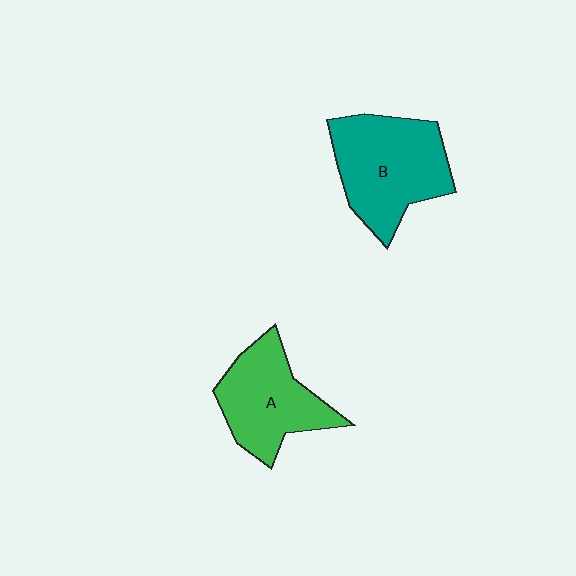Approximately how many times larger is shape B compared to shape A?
Approximately 1.2 times.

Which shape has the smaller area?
Shape A (green).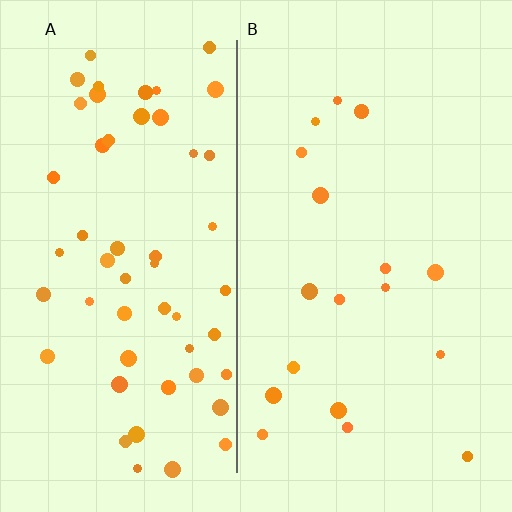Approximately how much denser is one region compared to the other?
Approximately 3.1× — region A over region B.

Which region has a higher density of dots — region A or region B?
A (the left).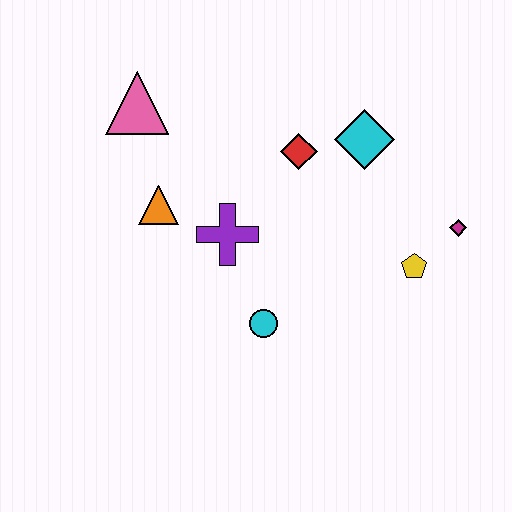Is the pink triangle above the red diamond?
Yes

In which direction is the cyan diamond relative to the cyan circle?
The cyan diamond is above the cyan circle.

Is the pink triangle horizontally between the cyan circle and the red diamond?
No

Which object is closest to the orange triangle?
The purple cross is closest to the orange triangle.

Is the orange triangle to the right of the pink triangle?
Yes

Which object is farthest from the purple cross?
The magenta diamond is farthest from the purple cross.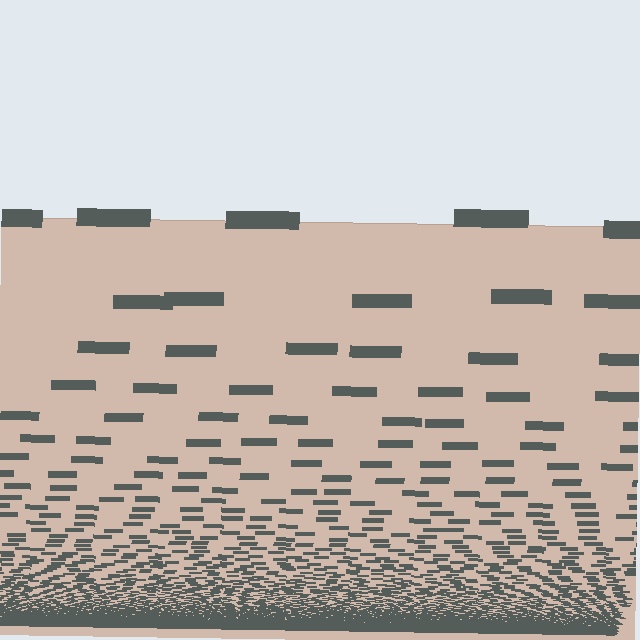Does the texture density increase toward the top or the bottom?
Density increases toward the bottom.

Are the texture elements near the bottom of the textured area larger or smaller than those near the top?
Smaller. The gradient is inverted — elements near the bottom are smaller and denser.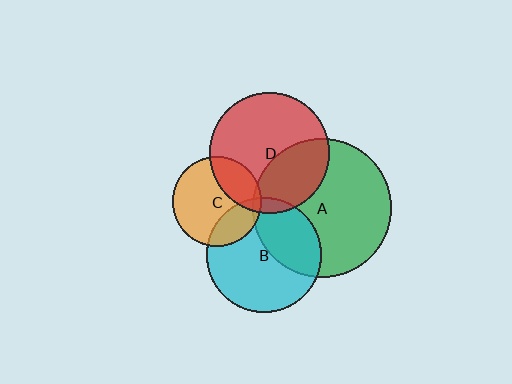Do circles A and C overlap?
Yes.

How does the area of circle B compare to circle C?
Approximately 1.7 times.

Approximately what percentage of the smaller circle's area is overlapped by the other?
Approximately 5%.